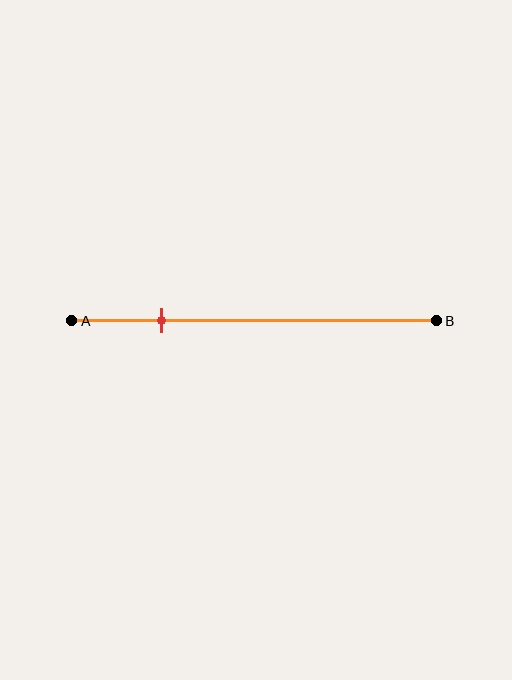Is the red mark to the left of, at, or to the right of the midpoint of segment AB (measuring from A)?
The red mark is to the left of the midpoint of segment AB.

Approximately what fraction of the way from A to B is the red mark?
The red mark is approximately 25% of the way from A to B.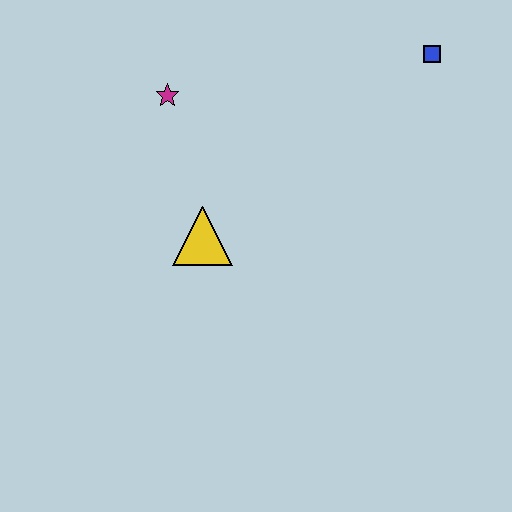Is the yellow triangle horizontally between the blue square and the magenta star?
Yes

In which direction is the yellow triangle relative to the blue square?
The yellow triangle is to the left of the blue square.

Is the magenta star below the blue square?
Yes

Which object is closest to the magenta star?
The yellow triangle is closest to the magenta star.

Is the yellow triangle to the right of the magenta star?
Yes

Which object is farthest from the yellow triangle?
The blue square is farthest from the yellow triangle.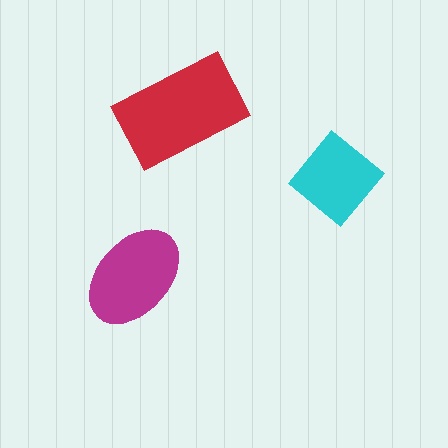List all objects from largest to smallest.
The red rectangle, the magenta ellipse, the cyan diamond.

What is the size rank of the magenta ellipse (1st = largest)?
2nd.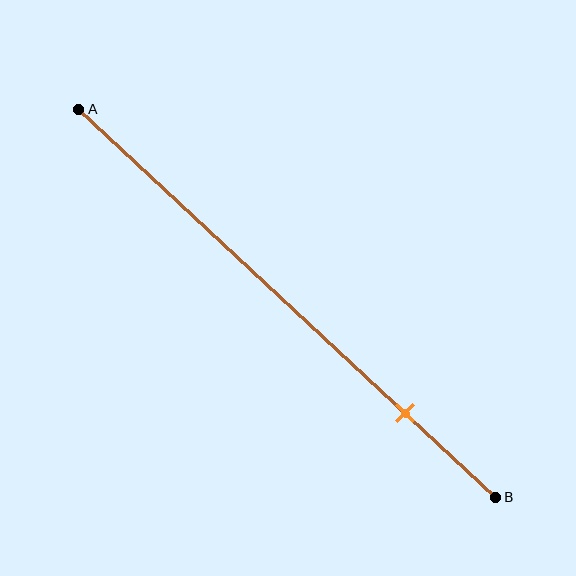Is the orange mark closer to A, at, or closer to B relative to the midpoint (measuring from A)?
The orange mark is closer to point B than the midpoint of segment AB.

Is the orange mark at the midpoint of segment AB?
No, the mark is at about 80% from A, not at the 50% midpoint.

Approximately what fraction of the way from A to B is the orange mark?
The orange mark is approximately 80% of the way from A to B.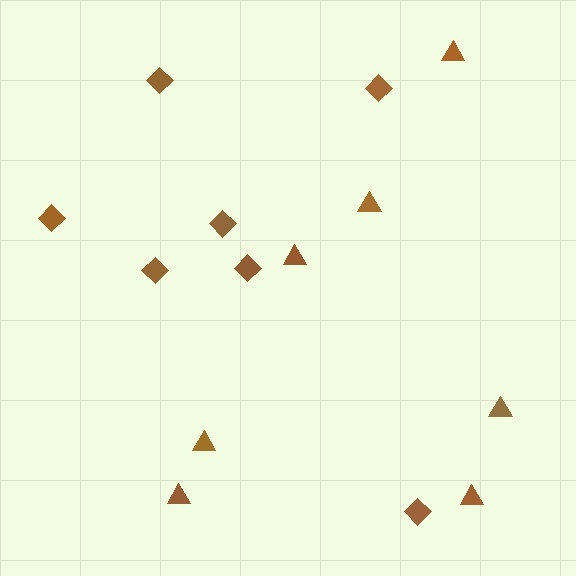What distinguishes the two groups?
There are 2 groups: one group of diamonds (7) and one group of triangles (7).